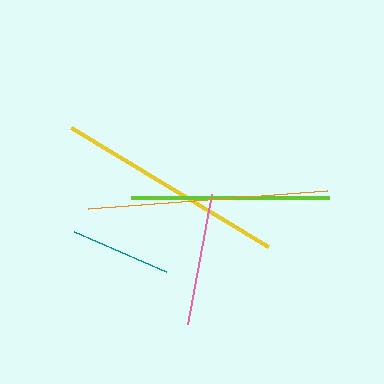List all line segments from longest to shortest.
From longest to shortest: orange, yellow, lime, pink, teal.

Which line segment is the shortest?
The teal line is the shortest at approximately 100 pixels.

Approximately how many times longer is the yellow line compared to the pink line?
The yellow line is approximately 1.7 times the length of the pink line.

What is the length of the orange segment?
The orange segment is approximately 240 pixels long.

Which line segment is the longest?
The orange line is the longest at approximately 240 pixels.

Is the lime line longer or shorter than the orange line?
The orange line is longer than the lime line.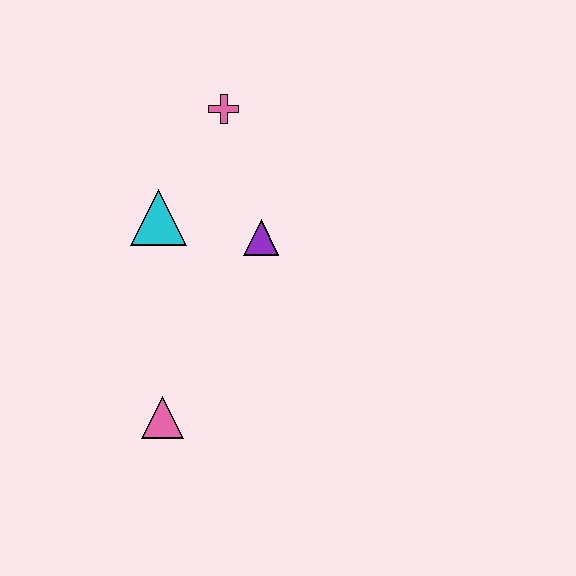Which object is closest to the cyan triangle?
The purple triangle is closest to the cyan triangle.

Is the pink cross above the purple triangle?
Yes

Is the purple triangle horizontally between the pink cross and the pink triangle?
No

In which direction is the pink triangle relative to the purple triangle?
The pink triangle is below the purple triangle.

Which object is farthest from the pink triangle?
The pink cross is farthest from the pink triangle.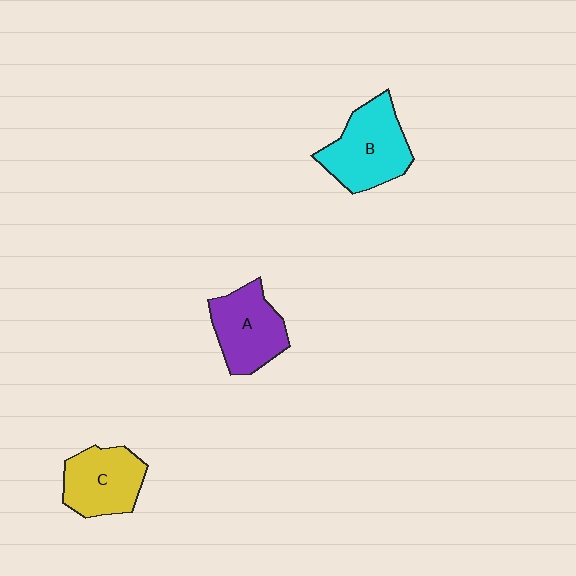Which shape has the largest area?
Shape B (cyan).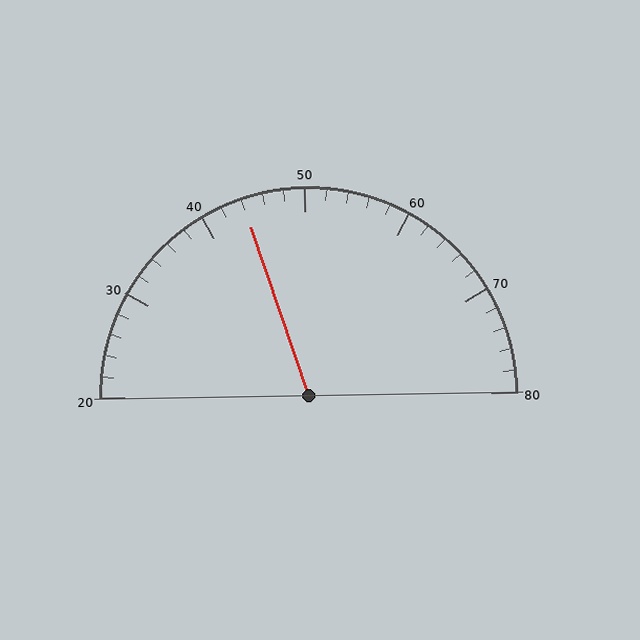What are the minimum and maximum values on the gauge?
The gauge ranges from 20 to 80.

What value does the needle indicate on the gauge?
The needle indicates approximately 44.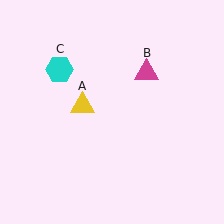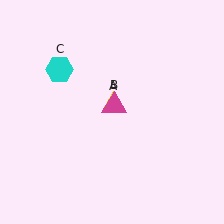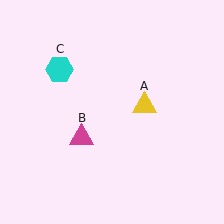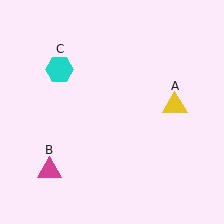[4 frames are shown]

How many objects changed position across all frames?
2 objects changed position: yellow triangle (object A), magenta triangle (object B).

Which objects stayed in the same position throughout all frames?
Cyan hexagon (object C) remained stationary.